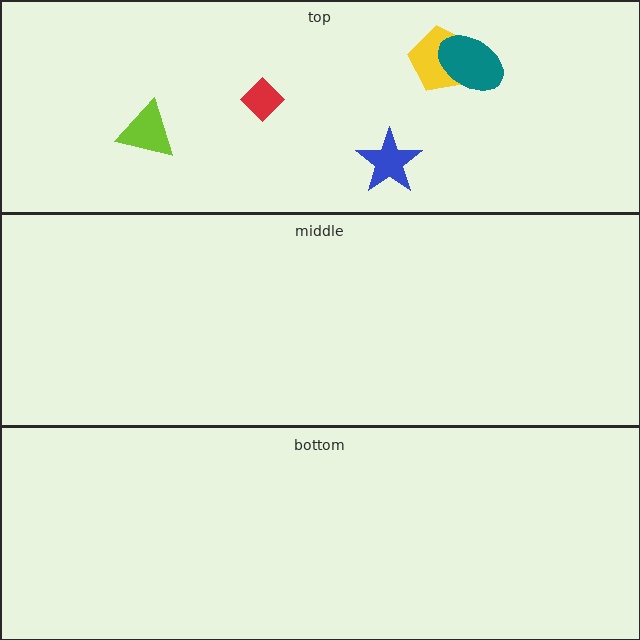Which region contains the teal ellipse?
The top region.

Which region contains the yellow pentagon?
The top region.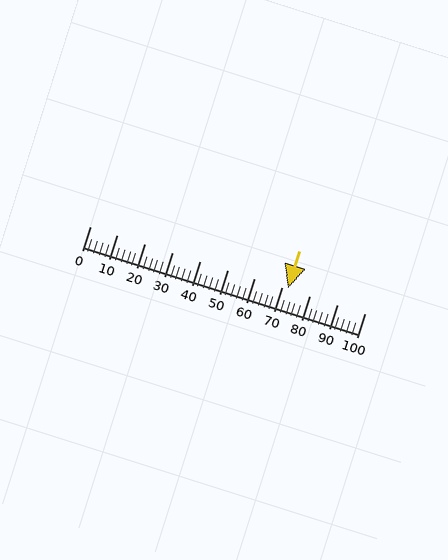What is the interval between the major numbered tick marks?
The major tick marks are spaced 10 units apart.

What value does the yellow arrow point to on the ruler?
The yellow arrow points to approximately 72.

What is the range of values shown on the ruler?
The ruler shows values from 0 to 100.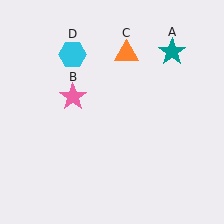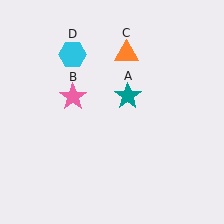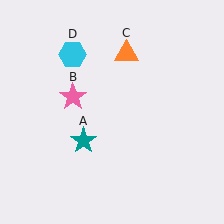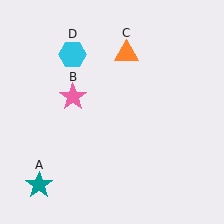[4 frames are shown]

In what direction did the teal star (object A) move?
The teal star (object A) moved down and to the left.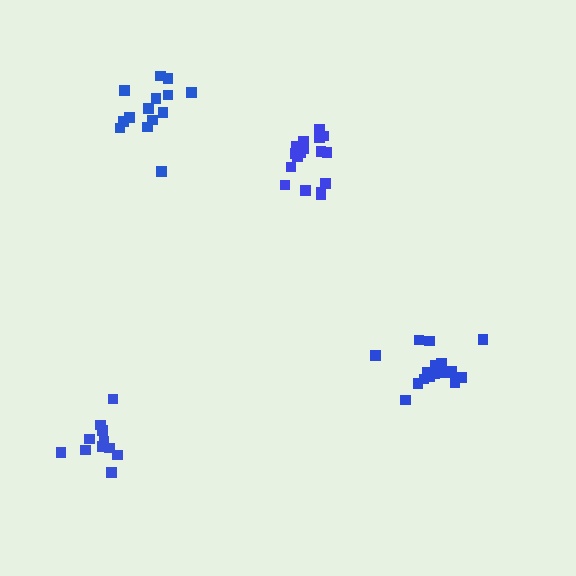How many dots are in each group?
Group 1: 16 dots, Group 2: 11 dots, Group 3: 17 dots, Group 4: 14 dots (58 total).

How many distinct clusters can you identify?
There are 4 distinct clusters.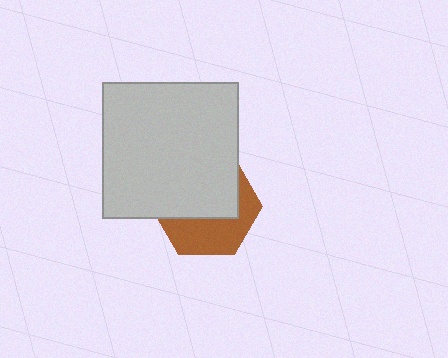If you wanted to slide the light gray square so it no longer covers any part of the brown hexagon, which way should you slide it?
Slide it up — that is the most direct way to separate the two shapes.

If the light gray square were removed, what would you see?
You would see the complete brown hexagon.